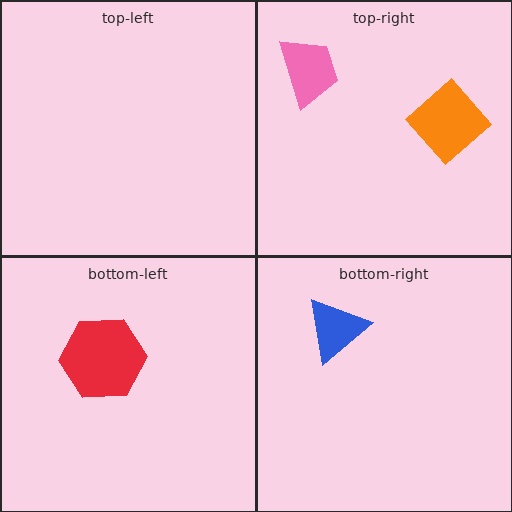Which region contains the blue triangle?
The bottom-right region.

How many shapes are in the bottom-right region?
1.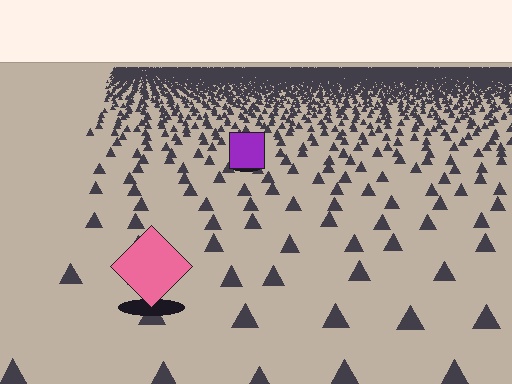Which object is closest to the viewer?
The pink diamond is closest. The texture marks near it are larger and more spread out.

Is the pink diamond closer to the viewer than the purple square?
Yes. The pink diamond is closer — you can tell from the texture gradient: the ground texture is coarser near it.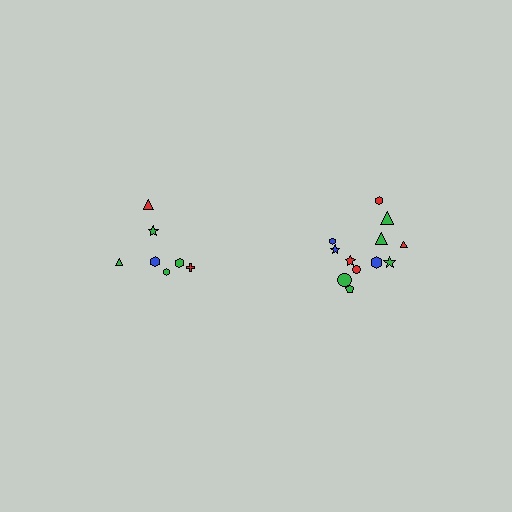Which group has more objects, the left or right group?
The right group.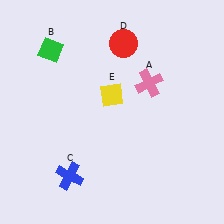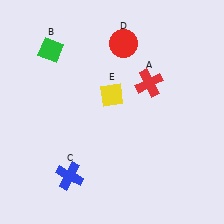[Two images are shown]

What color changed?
The cross (A) changed from pink in Image 1 to red in Image 2.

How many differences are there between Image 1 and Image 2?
There is 1 difference between the two images.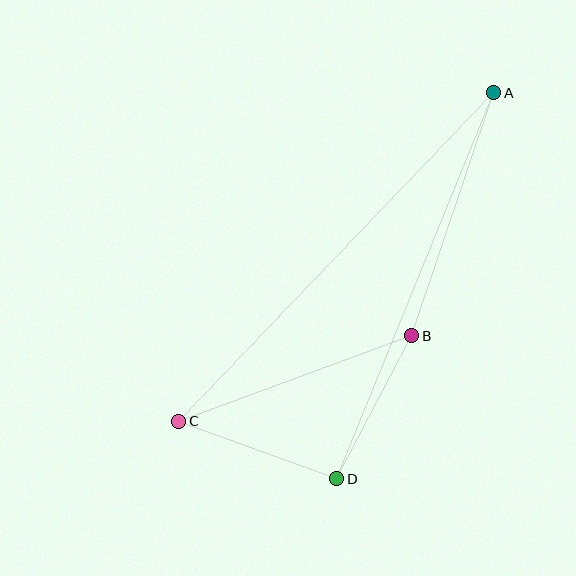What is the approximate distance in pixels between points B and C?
The distance between B and C is approximately 248 pixels.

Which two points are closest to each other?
Points B and D are closest to each other.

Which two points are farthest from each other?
Points A and C are farthest from each other.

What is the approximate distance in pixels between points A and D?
The distance between A and D is approximately 416 pixels.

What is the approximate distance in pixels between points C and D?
The distance between C and D is approximately 168 pixels.